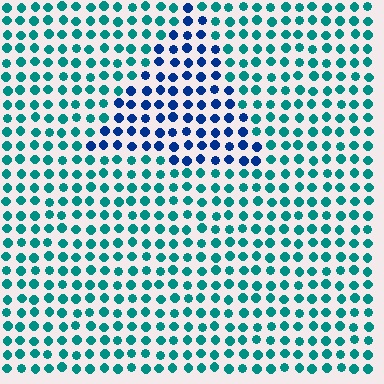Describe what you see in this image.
The image is filled with small teal elements in a uniform arrangement. A triangle-shaped region is visible where the elements are tinted to a slightly different hue, forming a subtle color boundary.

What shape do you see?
I see a triangle.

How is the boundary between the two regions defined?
The boundary is defined purely by a slight shift in hue (about 45 degrees). Spacing, size, and orientation are identical on both sides.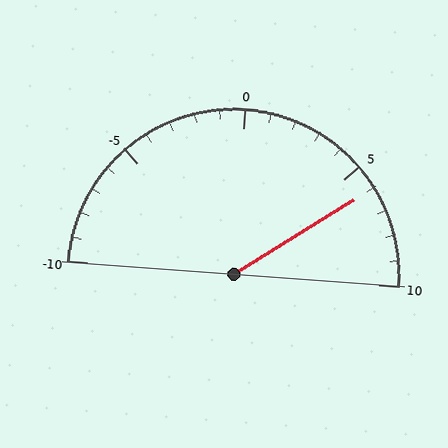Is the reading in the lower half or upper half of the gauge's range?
The reading is in the upper half of the range (-10 to 10).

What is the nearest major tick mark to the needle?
The nearest major tick mark is 5.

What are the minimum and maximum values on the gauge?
The gauge ranges from -10 to 10.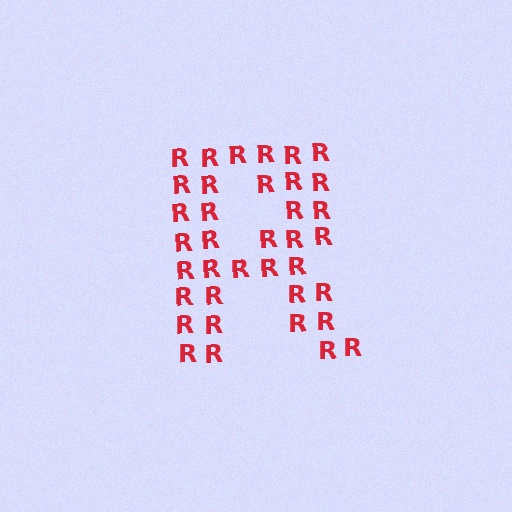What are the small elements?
The small elements are letter R's.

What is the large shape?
The large shape is the letter R.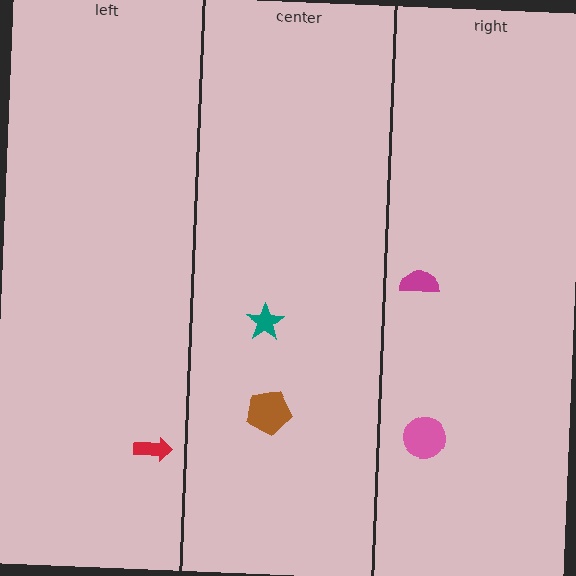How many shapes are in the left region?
1.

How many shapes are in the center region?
2.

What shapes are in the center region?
The brown pentagon, the teal star.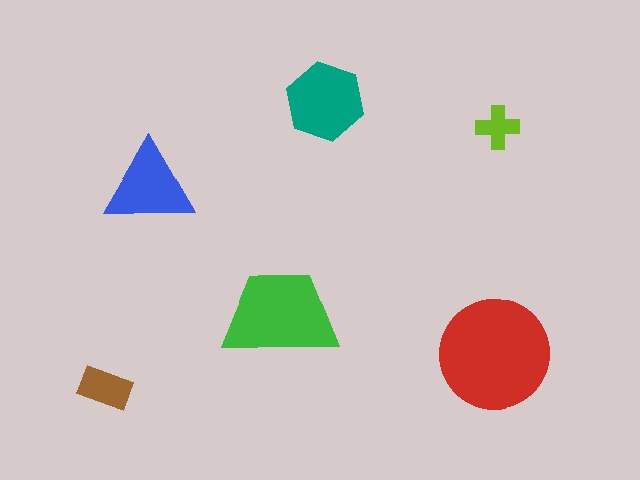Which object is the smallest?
The lime cross.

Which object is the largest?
The red circle.